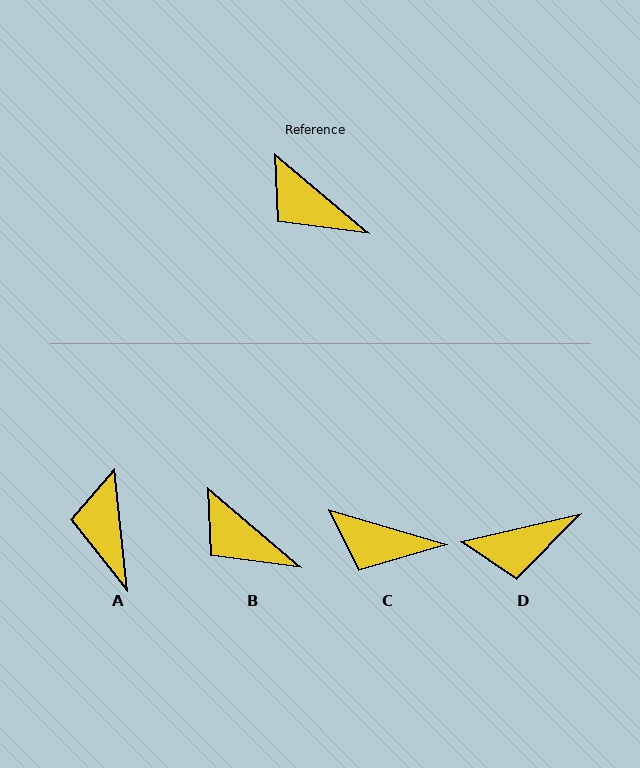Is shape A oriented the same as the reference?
No, it is off by about 43 degrees.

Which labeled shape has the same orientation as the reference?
B.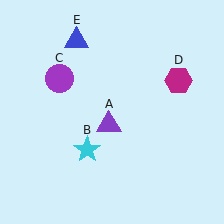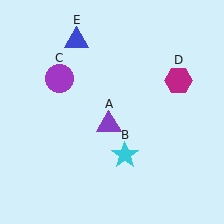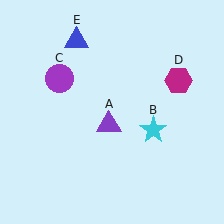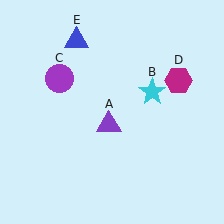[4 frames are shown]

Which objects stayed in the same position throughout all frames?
Purple triangle (object A) and purple circle (object C) and magenta hexagon (object D) and blue triangle (object E) remained stationary.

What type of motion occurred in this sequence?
The cyan star (object B) rotated counterclockwise around the center of the scene.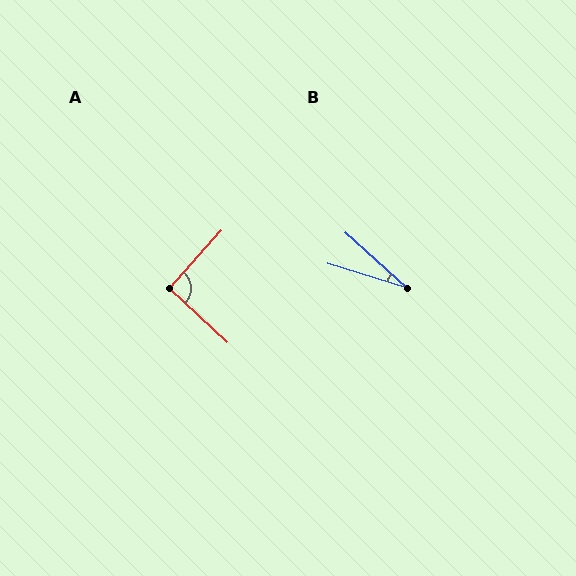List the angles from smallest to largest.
B (25°), A (92°).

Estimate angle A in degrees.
Approximately 92 degrees.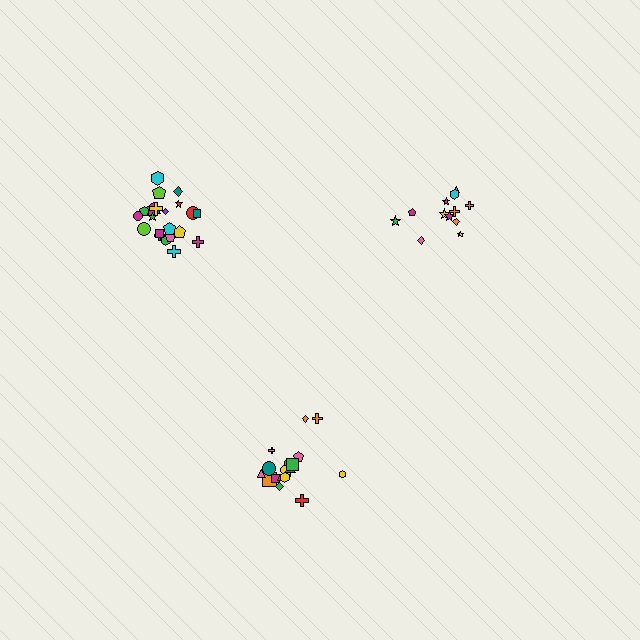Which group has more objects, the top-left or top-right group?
The top-left group.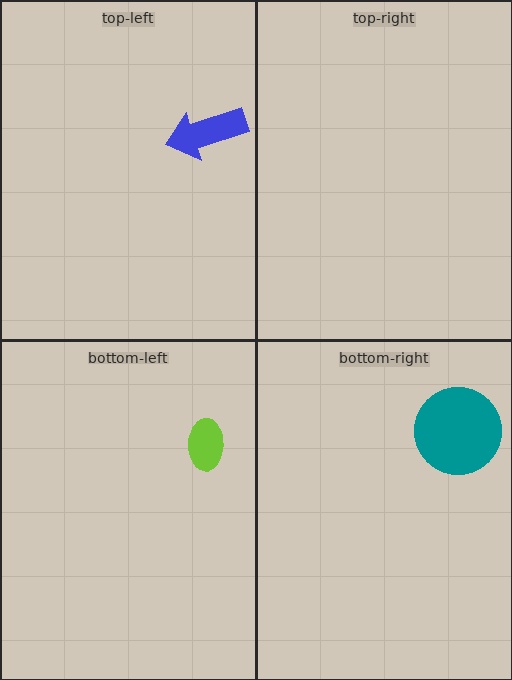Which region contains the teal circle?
The bottom-right region.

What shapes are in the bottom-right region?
The teal circle.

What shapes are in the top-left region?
The blue arrow.